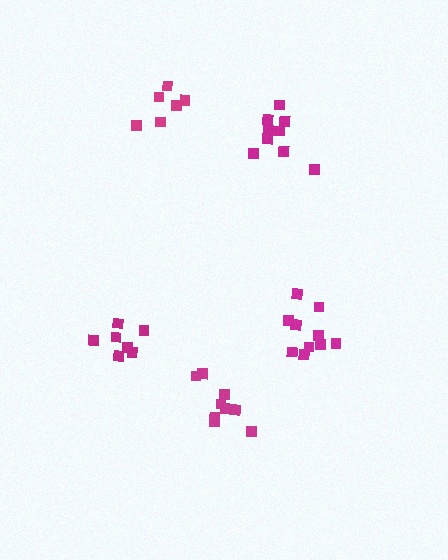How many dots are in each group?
Group 1: 9 dots, Group 2: 10 dots, Group 3: 9 dots, Group 4: 7 dots, Group 5: 6 dots (41 total).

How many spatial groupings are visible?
There are 5 spatial groupings.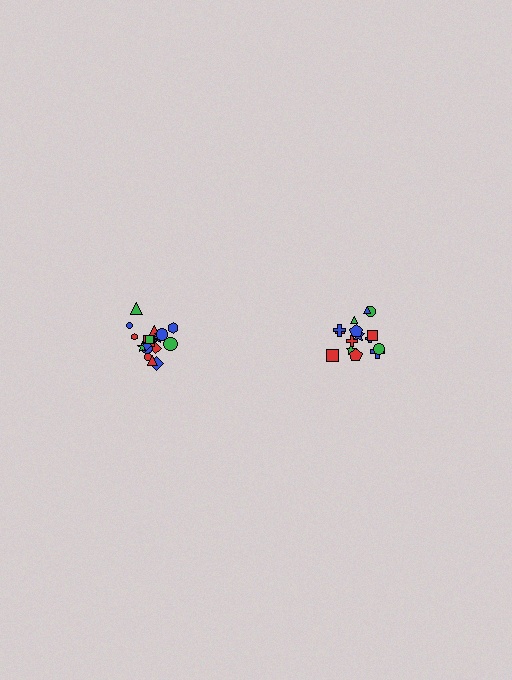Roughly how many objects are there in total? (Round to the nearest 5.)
Roughly 35 objects in total.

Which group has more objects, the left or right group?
The left group.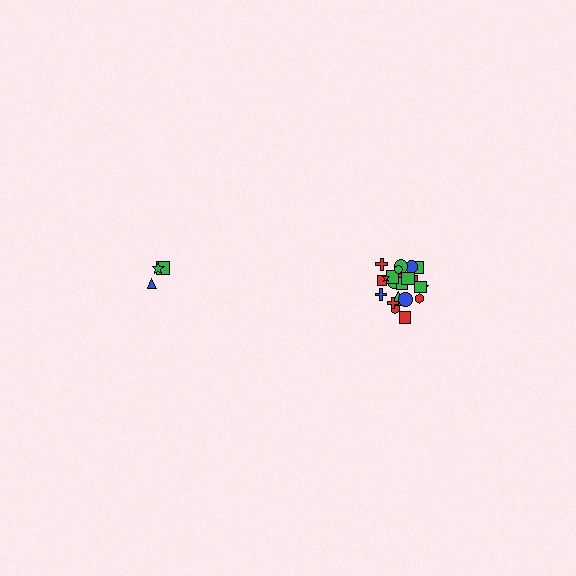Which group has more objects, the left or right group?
The right group.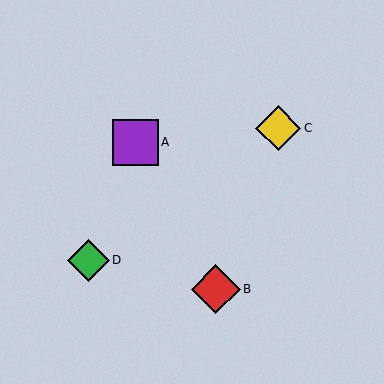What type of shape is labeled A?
Shape A is a purple square.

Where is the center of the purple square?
The center of the purple square is at (135, 142).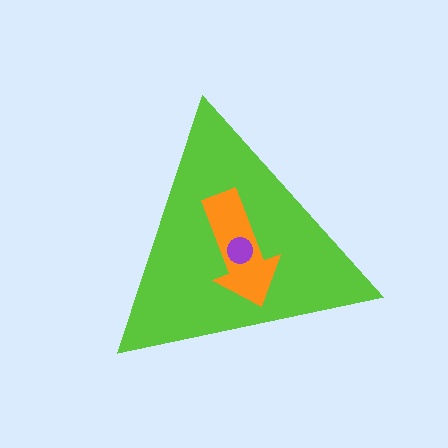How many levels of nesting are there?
3.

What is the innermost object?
The purple circle.